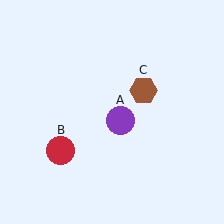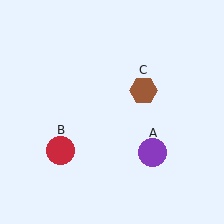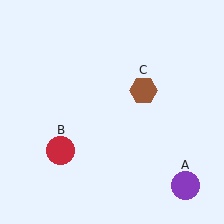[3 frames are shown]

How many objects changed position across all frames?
1 object changed position: purple circle (object A).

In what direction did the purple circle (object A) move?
The purple circle (object A) moved down and to the right.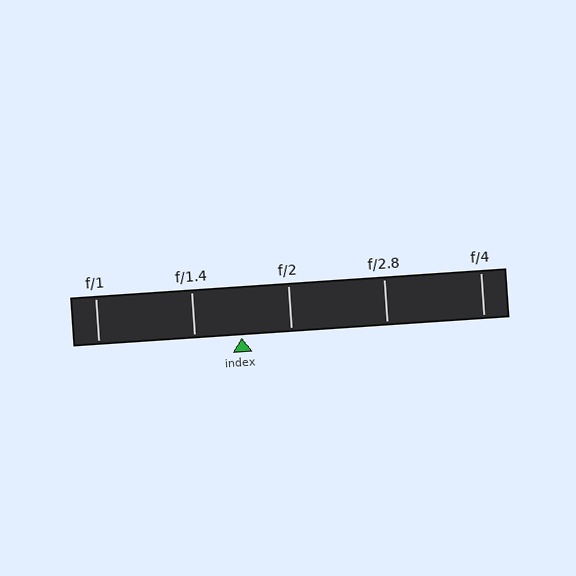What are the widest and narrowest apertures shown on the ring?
The widest aperture shown is f/1 and the narrowest is f/4.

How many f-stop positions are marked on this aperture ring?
There are 5 f-stop positions marked.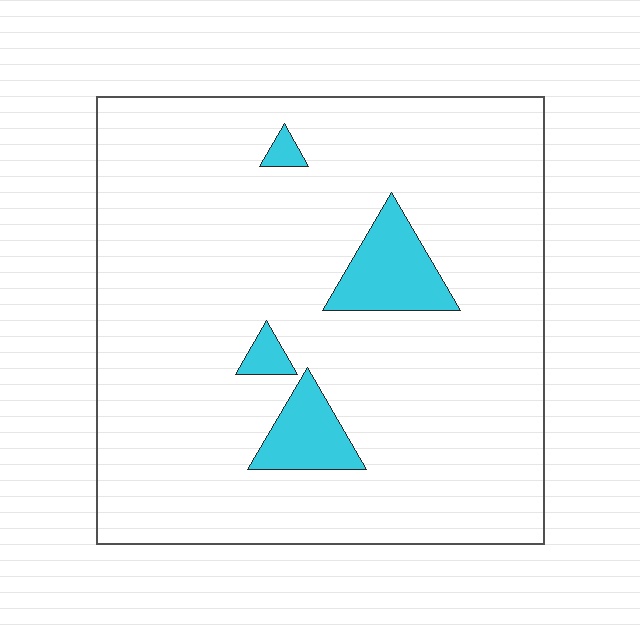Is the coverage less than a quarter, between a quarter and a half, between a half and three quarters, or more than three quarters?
Less than a quarter.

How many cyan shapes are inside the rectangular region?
4.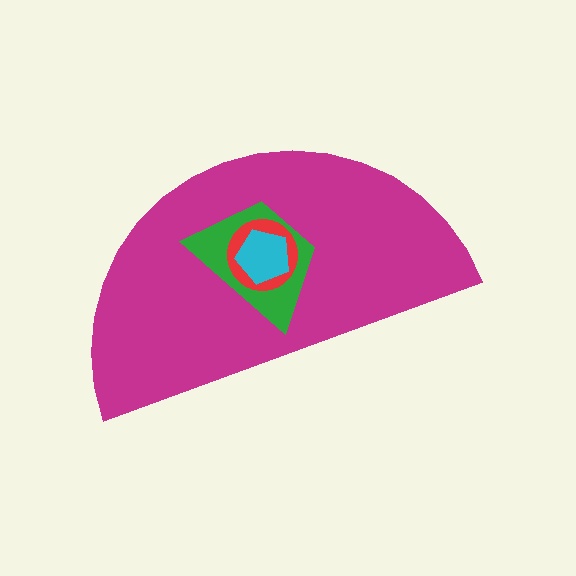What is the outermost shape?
The magenta semicircle.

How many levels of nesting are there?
4.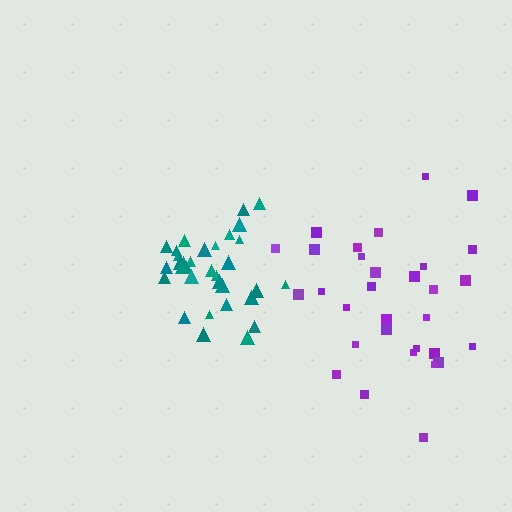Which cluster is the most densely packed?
Teal.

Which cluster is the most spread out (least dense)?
Purple.